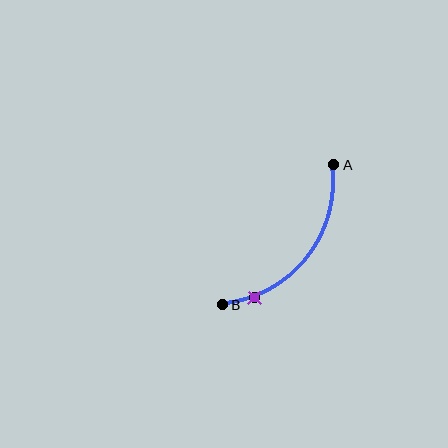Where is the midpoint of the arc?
The arc midpoint is the point on the curve farthest from the straight line joining A and B. It sits below and to the right of that line.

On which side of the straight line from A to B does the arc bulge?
The arc bulges below and to the right of the straight line connecting A and B.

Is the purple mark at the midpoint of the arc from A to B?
No. The purple mark lies on the arc but is closer to endpoint B. The arc midpoint would be at the point on the curve equidistant along the arc from both A and B.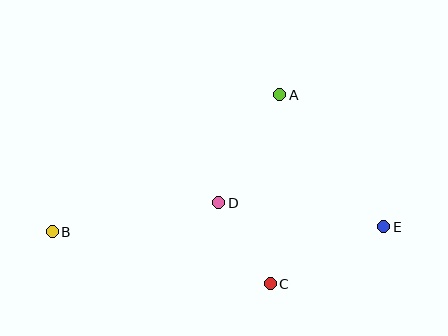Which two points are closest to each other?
Points C and D are closest to each other.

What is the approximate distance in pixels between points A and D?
The distance between A and D is approximately 124 pixels.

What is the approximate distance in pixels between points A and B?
The distance between A and B is approximately 266 pixels.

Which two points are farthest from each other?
Points B and E are farthest from each other.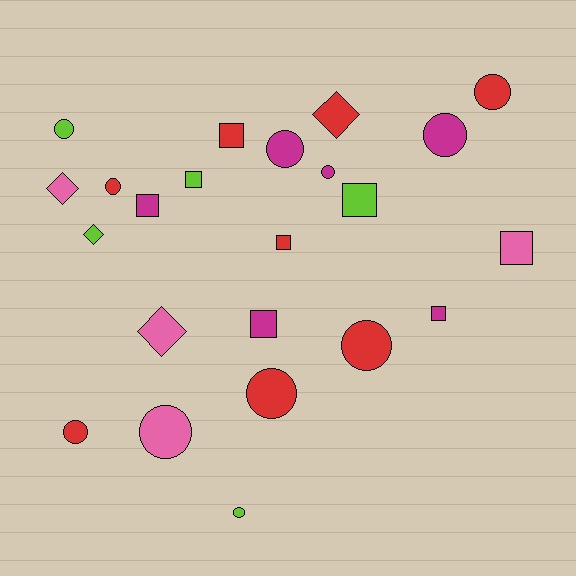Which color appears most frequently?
Red, with 8 objects.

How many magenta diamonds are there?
There are no magenta diamonds.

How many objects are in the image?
There are 23 objects.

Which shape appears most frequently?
Circle, with 11 objects.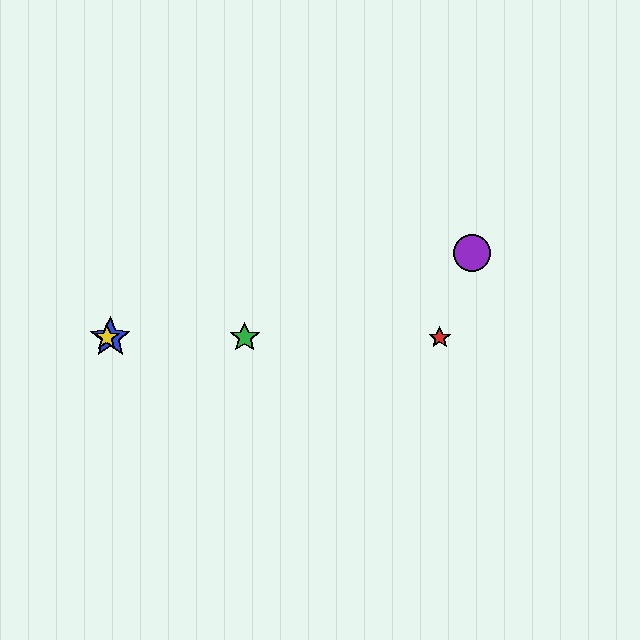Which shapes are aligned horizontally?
The red star, the blue star, the green star, the yellow star are aligned horizontally.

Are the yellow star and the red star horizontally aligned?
Yes, both are at y≈337.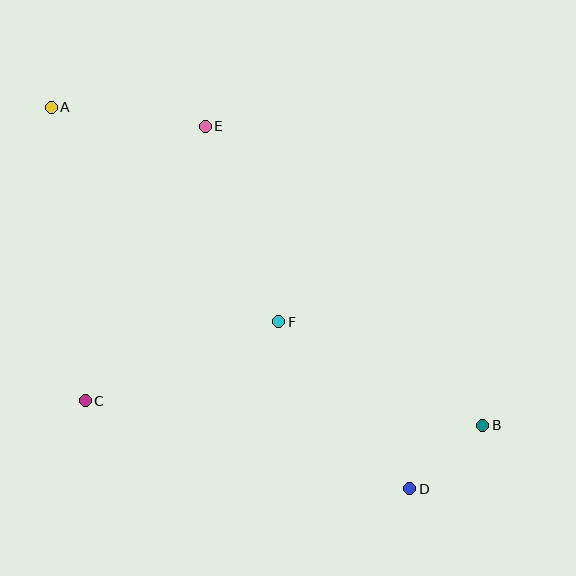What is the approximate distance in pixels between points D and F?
The distance between D and F is approximately 212 pixels.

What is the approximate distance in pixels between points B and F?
The distance between B and F is approximately 228 pixels.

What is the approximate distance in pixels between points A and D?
The distance between A and D is approximately 523 pixels.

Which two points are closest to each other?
Points B and D are closest to each other.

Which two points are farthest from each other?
Points A and B are farthest from each other.